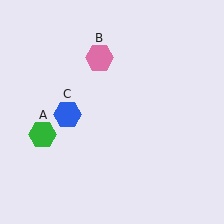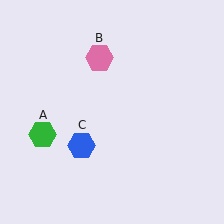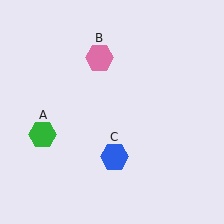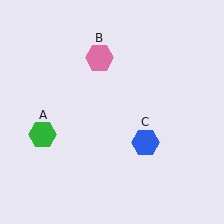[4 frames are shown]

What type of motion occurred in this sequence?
The blue hexagon (object C) rotated counterclockwise around the center of the scene.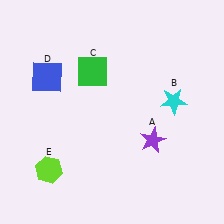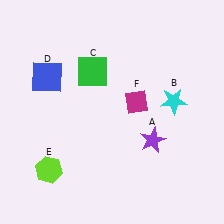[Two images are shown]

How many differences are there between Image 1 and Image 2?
There is 1 difference between the two images.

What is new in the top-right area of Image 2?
A magenta diamond (F) was added in the top-right area of Image 2.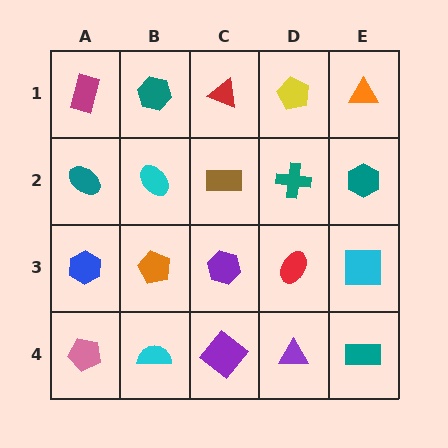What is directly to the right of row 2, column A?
A cyan ellipse.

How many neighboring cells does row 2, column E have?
3.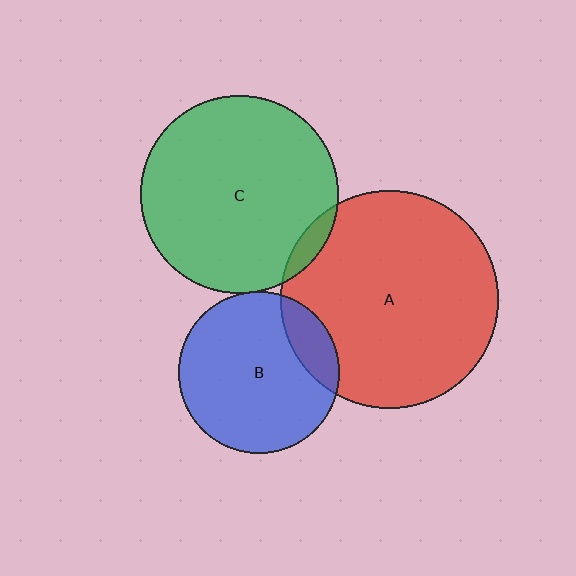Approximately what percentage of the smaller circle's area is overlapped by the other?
Approximately 15%.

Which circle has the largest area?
Circle A (red).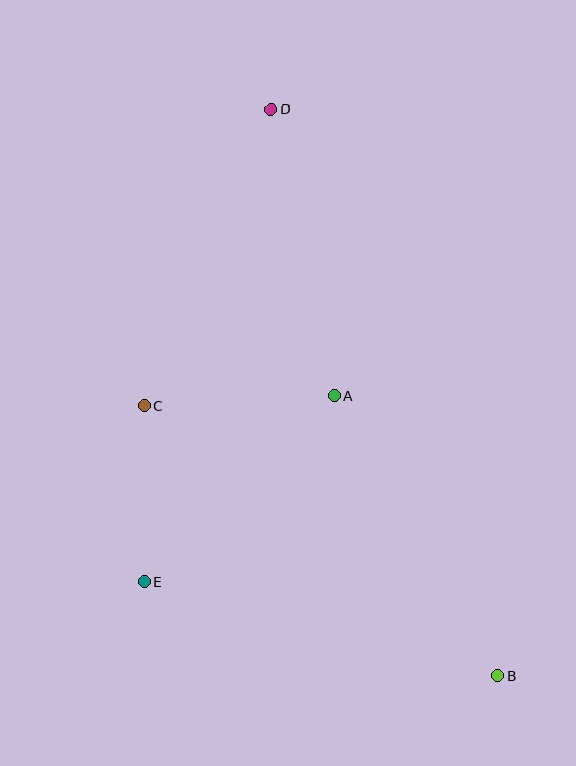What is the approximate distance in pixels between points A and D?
The distance between A and D is approximately 293 pixels.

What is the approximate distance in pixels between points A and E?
The distance between A and E is approximately 266 pixels.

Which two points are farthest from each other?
Points B and D are farthest from each other.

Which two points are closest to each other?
Points C and E are closest to each other.